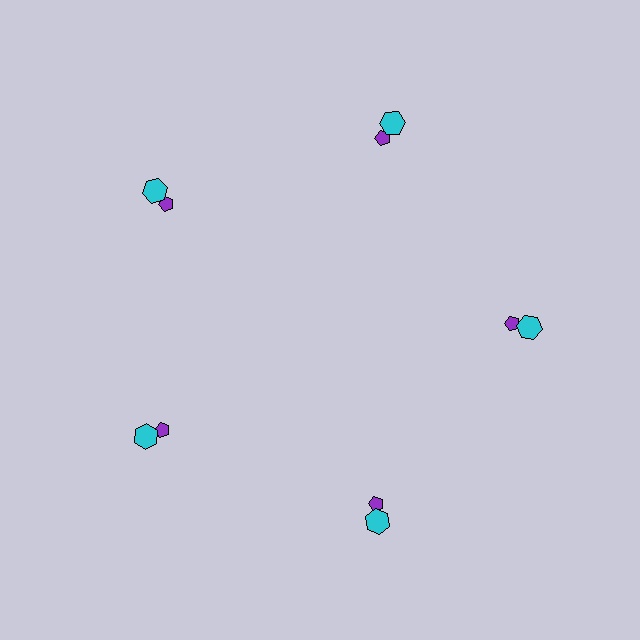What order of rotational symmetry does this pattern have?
This pattern has 5-fold rotational symmetry.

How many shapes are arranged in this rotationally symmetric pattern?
There are 10 shapes, arranged in 5 groups of 2.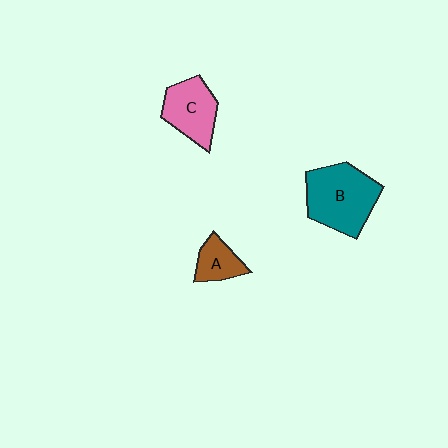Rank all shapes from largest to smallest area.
From largest to smallest: B (teal), C (pink), A (brown).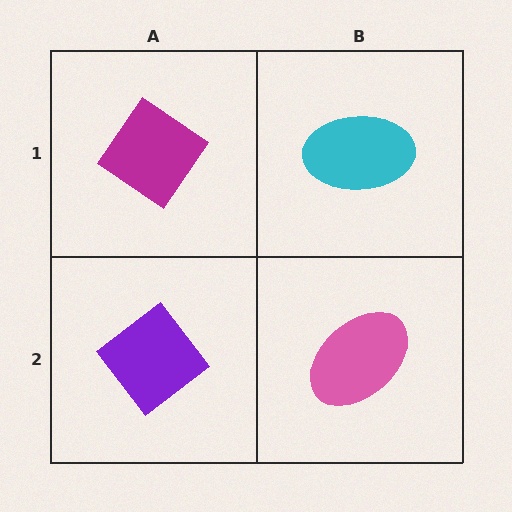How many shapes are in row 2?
2 shapes.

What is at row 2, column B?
A pink ellipse.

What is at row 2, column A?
A purple diamond.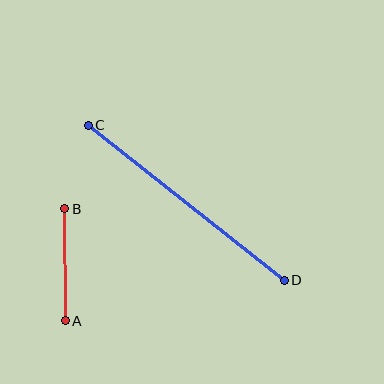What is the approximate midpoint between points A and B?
The midpoint is at approximately (65, 265) pixels.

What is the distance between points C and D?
The distance is approximately 250 pixels.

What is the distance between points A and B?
The distance is approximately 112 pixels.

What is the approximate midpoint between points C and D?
The midpoint is at approximately (186, 203) pixels.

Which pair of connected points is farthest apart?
Points C and D are farthest apart.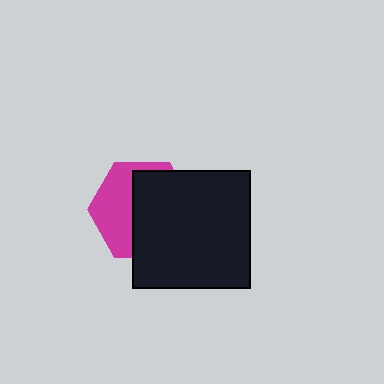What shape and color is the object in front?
The object in front is a black square.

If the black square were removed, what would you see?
You would see the complete magenta hexagon.